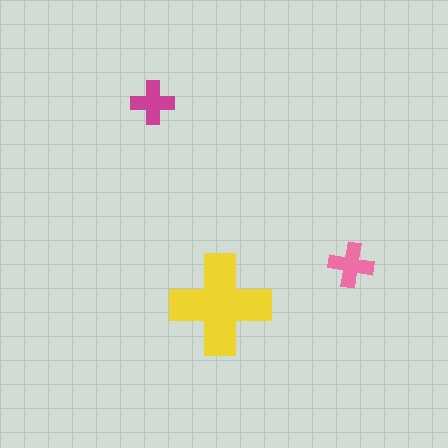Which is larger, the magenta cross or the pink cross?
The pink one.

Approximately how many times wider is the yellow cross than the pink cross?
About 2 times wider.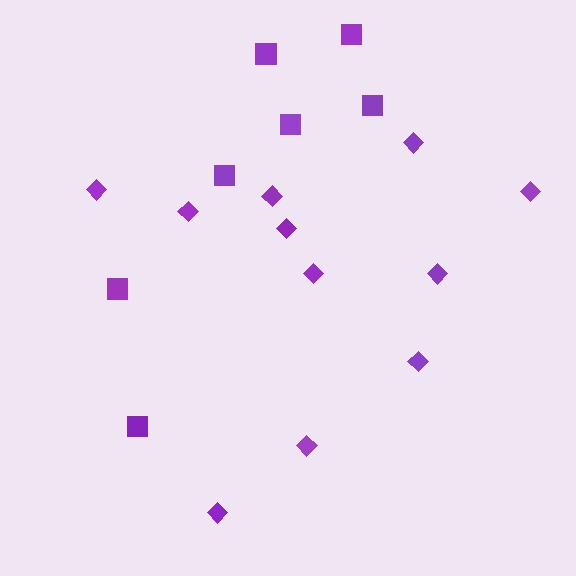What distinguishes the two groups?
There are 2 groups: one group of diamonds (11) and one group of squares (7).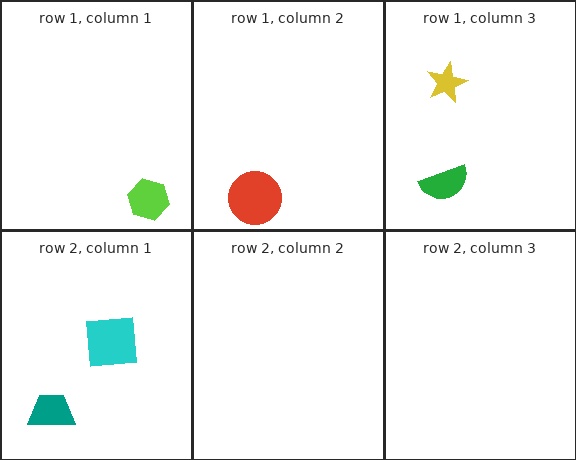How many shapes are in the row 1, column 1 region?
1.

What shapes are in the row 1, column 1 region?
The lime hexagon.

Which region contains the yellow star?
The row 1, column 3 region.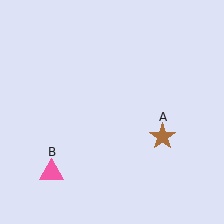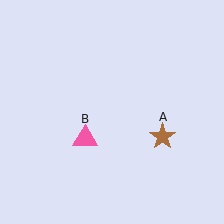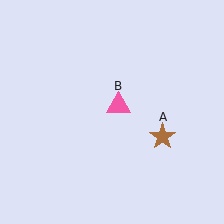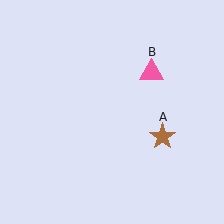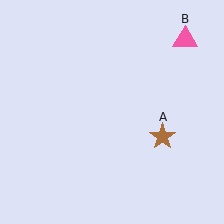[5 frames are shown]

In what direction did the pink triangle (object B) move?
The pink triangle (object B) moved up and to the right.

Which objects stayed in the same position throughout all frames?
Brown star (object A) remained stationary.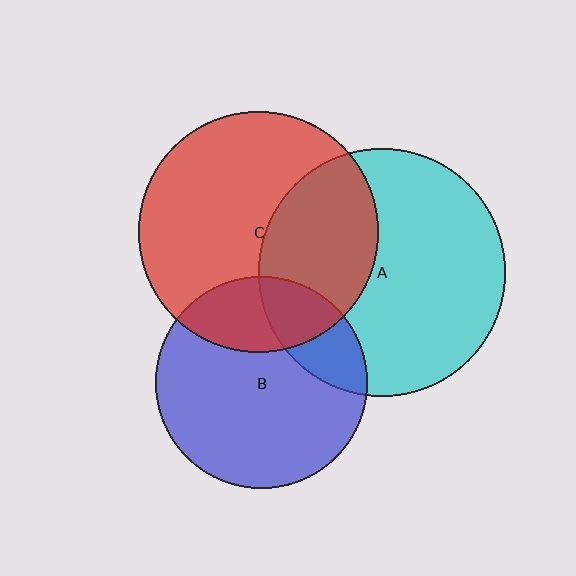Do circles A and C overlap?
Yes.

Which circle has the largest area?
Circle A (cyan).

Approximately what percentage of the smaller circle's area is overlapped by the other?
Approximately 35%.